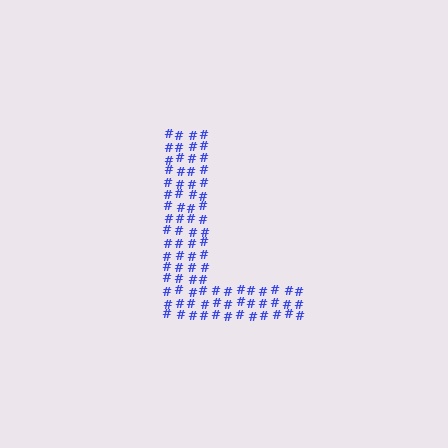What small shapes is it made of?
It is made of small hash symbols.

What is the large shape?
The large shape is the letter L.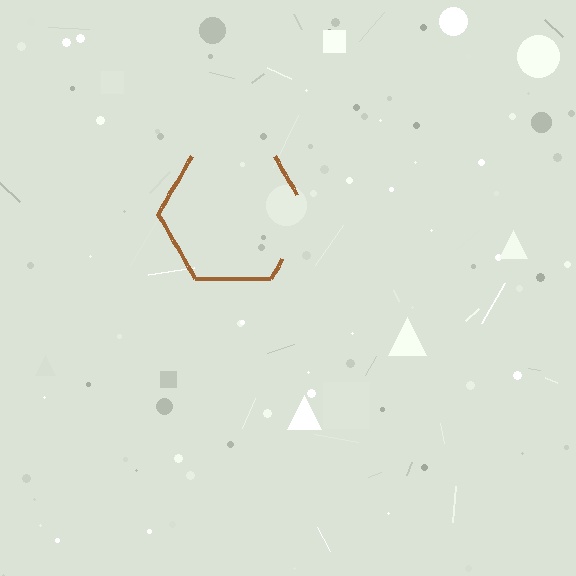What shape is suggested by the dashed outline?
The dashed outline suggests a hexagon.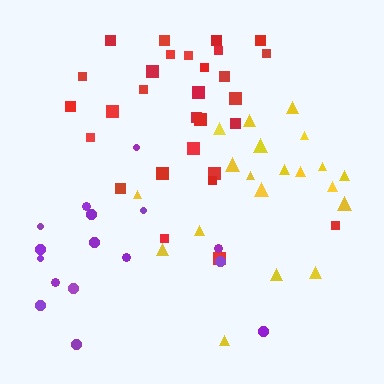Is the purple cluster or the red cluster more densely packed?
Red.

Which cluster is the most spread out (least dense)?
Purple.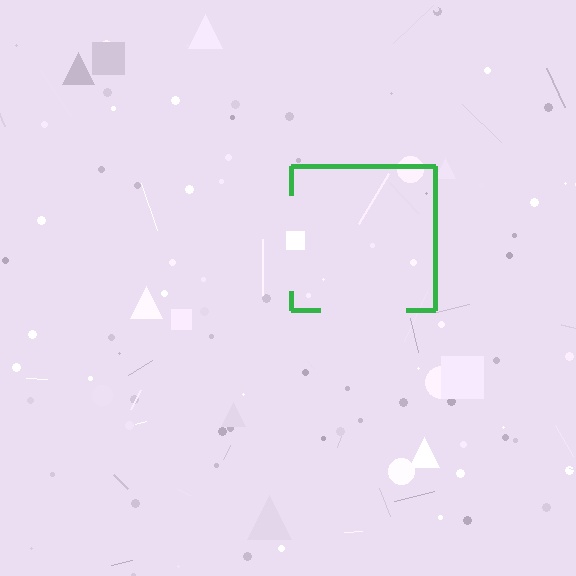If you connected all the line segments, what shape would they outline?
They would outline a square.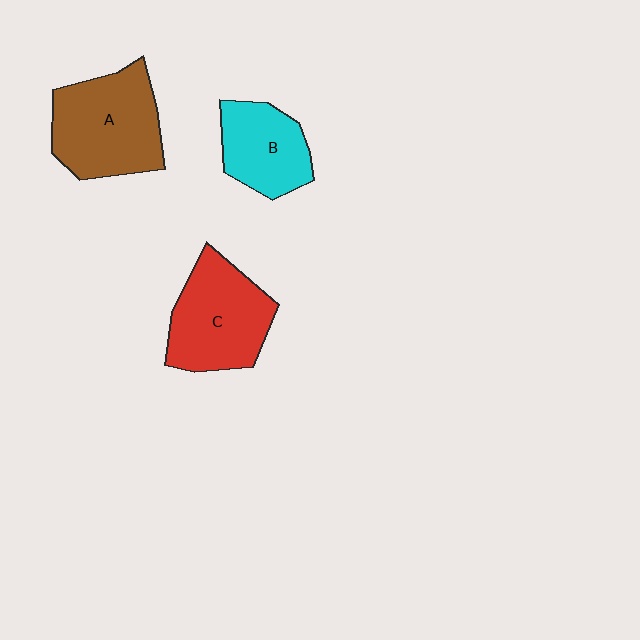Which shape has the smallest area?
Shape B (cyan).